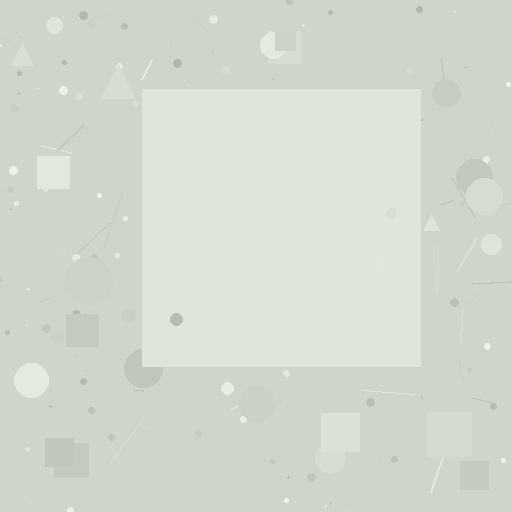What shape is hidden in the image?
A square is hidden in the image.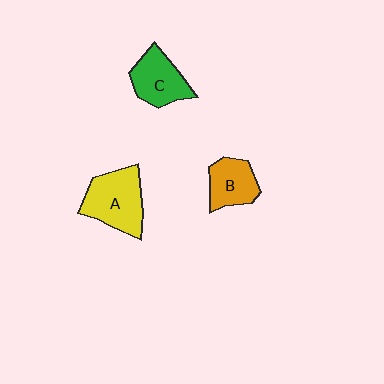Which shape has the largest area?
Shape A (yellow).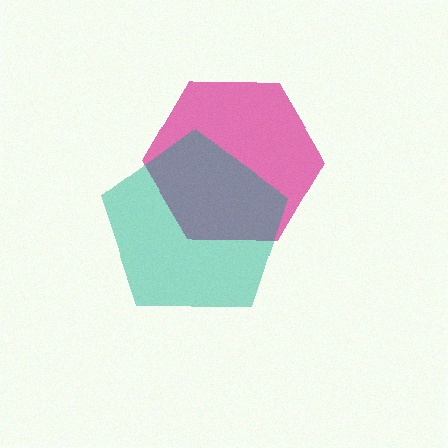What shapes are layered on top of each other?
The layered shapes are: a magenta hexagon, a teal pentagon.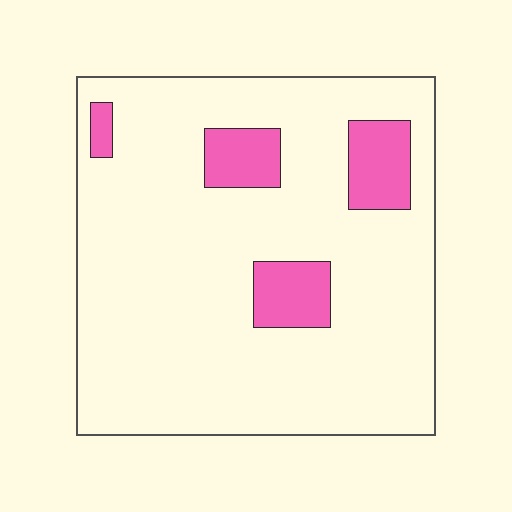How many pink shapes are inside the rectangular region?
4.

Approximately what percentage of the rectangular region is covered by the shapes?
Approximately 15%.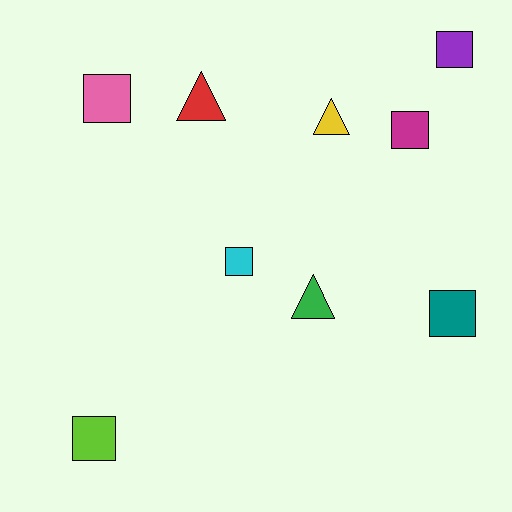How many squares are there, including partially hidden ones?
There are 6 squares.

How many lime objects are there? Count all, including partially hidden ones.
There is 1 lime object.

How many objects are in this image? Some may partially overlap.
There are 9 objects.